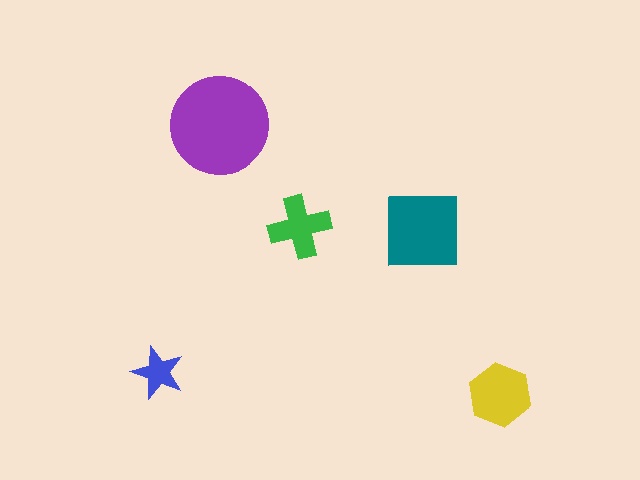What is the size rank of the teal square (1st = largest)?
2nd.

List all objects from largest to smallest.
The purple circle, the teal square, the yellow hexagon, the green cross, the blue star.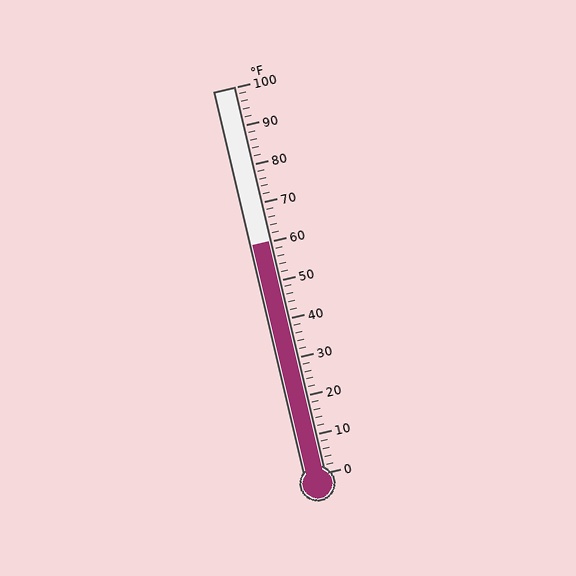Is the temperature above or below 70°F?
The temperature is below 70°F.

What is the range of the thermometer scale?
The thermometer scale ranges from 0°F to 100°F.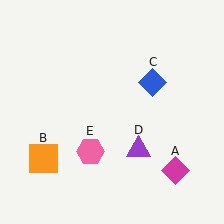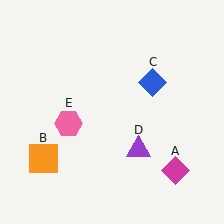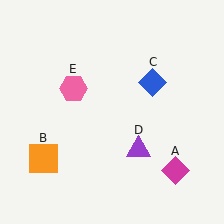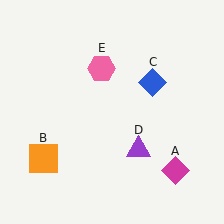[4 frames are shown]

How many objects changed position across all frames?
1 object changed position: pink hexagon (object E).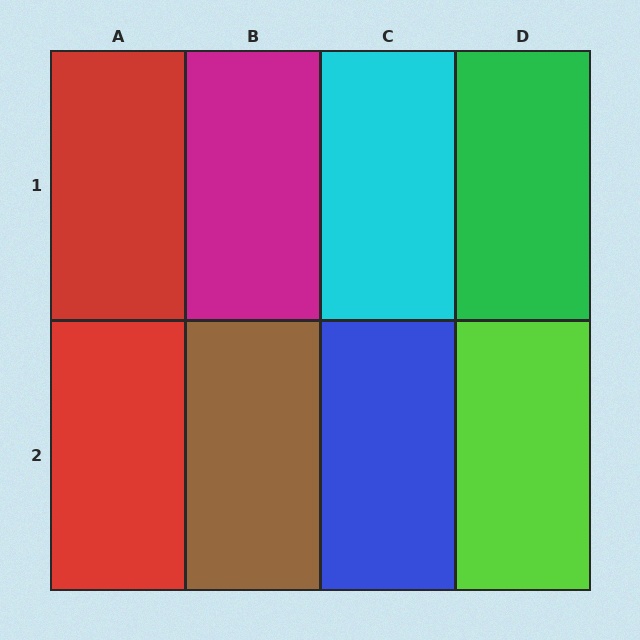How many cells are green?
1 cell is green.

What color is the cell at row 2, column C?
Blue.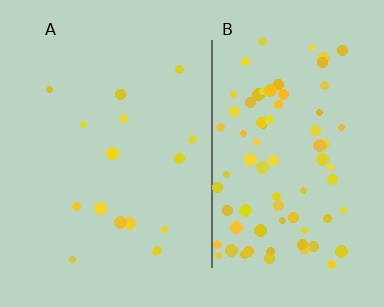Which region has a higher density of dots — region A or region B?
B (the right).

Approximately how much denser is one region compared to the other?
Approximately 4.8× — region B over region A.